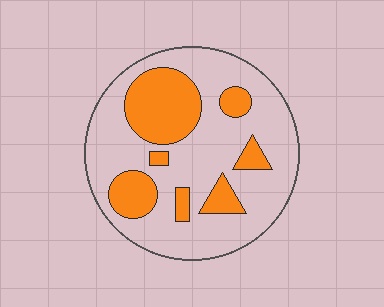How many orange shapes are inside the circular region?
7.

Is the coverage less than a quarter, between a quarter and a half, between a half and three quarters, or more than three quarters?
Between a quarter and a half.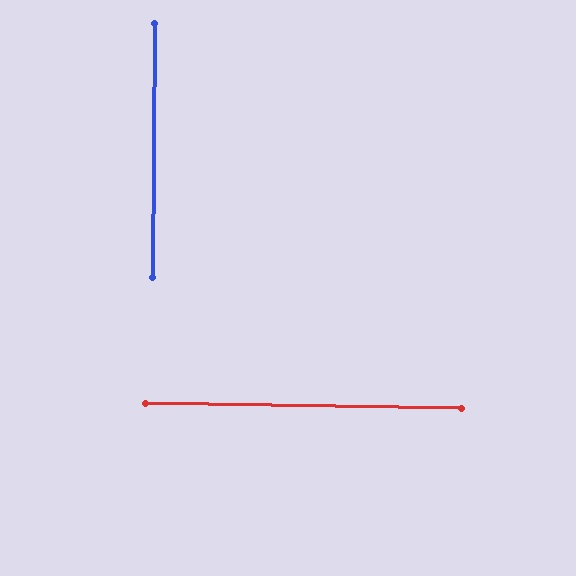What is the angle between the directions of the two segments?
Approximately 90 degrees.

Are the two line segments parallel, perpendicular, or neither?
Perpendicular — they meet at approximately 90°.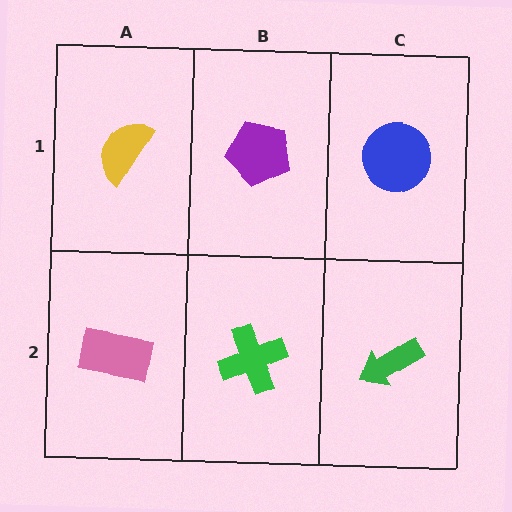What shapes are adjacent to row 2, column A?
A yellow semicircle (row 1, column A), a green cross (row 2, column B).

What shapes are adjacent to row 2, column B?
A purple pentagon (row 1, column B), a pink rectangle (row 2, column A), a green arrow (row 2, column C).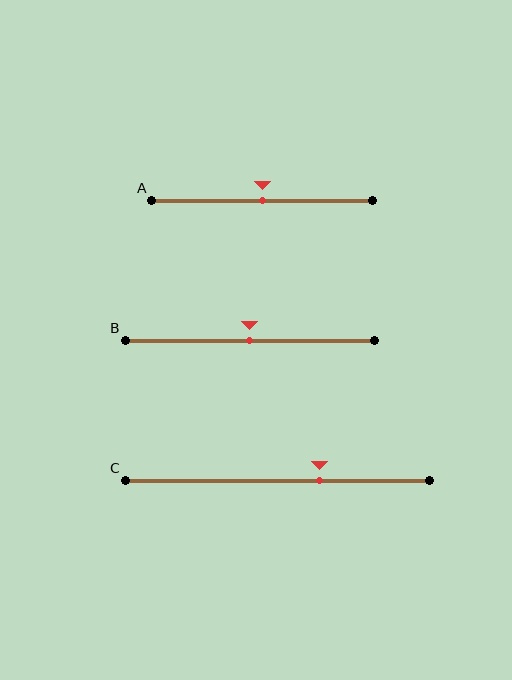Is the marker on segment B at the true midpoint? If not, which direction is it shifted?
Yes, the marker on segment B is at the true midpoint.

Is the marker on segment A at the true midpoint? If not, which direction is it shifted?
Yes, the marker on segment A is at the true midpoint.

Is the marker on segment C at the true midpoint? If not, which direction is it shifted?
No, the marker on segment C is shifted to the right by about 14% of the segment length.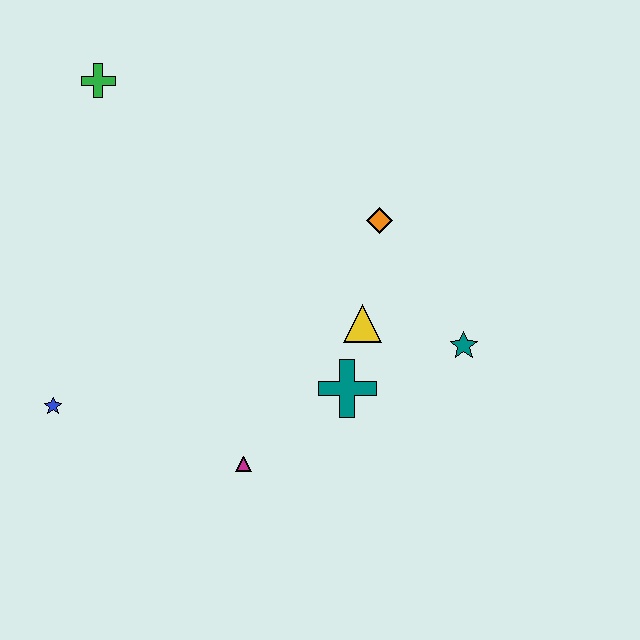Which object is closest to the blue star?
The magenta triangle is closest to the blue star.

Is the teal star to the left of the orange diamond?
No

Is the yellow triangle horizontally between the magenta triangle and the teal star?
Yes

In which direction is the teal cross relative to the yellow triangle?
The teal cross is below the yellow triangle.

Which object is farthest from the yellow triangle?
The green cross is farthest from the yellow triangle.